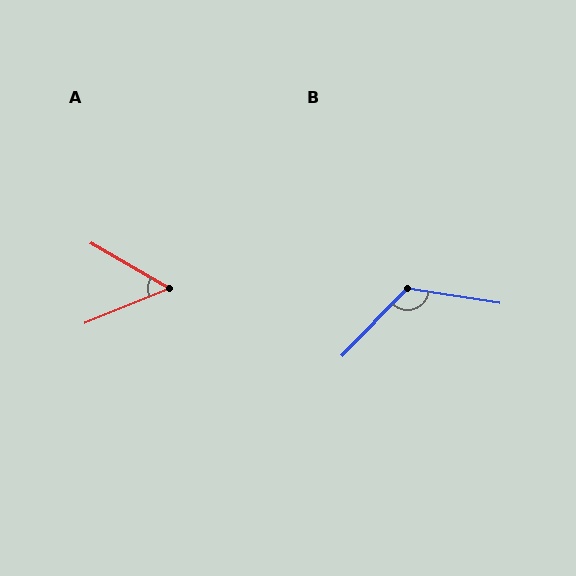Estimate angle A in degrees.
Approximately 52 degrees.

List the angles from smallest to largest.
A (52°), B (125°).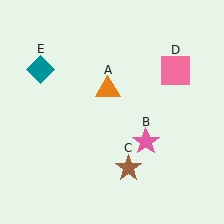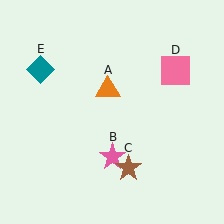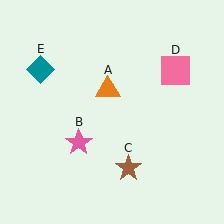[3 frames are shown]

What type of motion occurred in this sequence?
The pink star (object B) rotated clockwise around the center of the scene.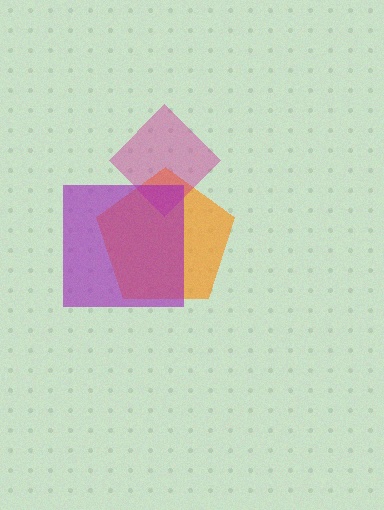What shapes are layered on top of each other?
The layered shapes are: an orange pentagon, a magenta diamond, a purple square.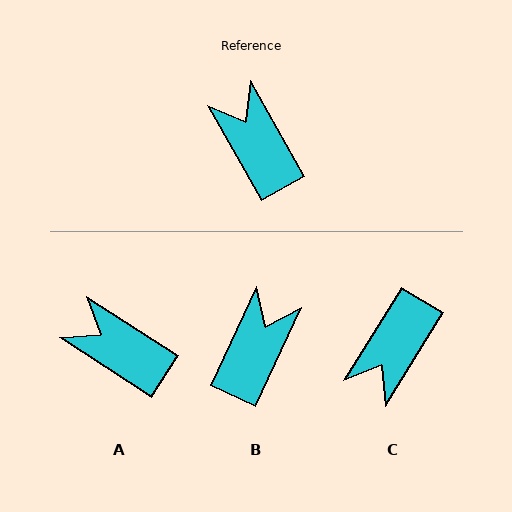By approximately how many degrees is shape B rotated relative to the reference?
Approximately 55 degrees clockwise.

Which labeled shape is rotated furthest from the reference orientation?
C, about 119 degrees away.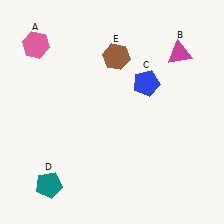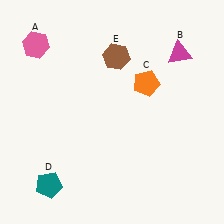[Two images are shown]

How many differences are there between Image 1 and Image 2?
There is 1 difference between the two images.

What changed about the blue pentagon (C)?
In Image 1, C is blue. In Image 2, it changed to orange.